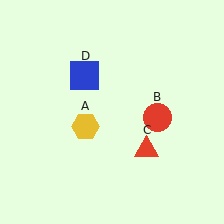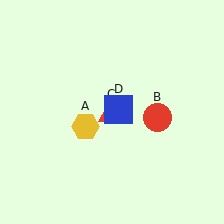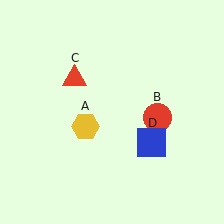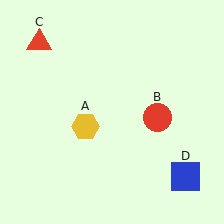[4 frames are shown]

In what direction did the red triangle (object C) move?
The red triangle (object C) moved up and to the left.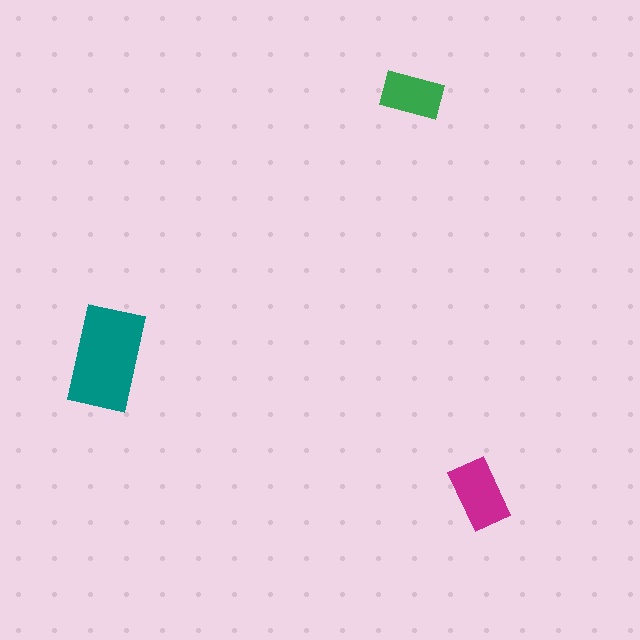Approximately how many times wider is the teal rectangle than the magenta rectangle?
About 1.5 times wider.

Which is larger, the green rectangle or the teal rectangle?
The teal one.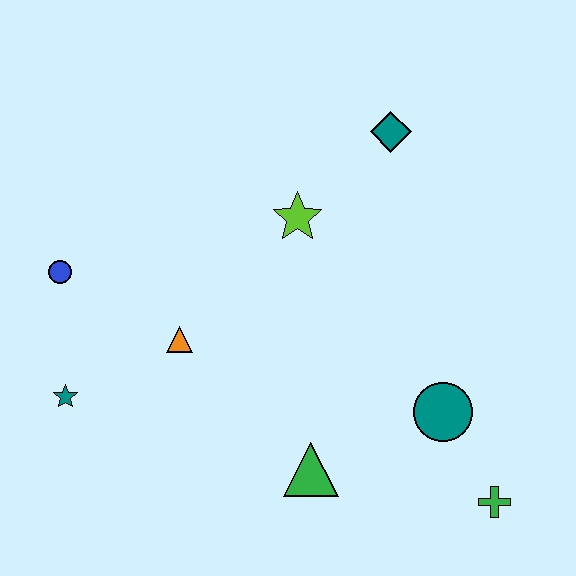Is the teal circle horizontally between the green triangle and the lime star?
No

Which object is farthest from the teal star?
The green cross is farthest from the teal star.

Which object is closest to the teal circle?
The green cross is closest to the teal circle.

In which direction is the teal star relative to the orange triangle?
The teal star is to the left of the orange triangle.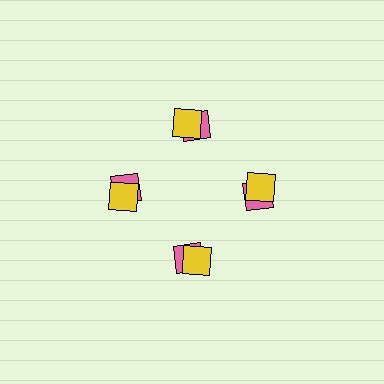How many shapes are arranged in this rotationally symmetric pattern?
There are 8 shapes, arranged in 4 groups of 2.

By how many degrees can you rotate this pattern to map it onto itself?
The pattern maps onto itself every 90 degrees of rotation.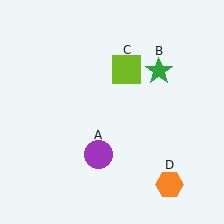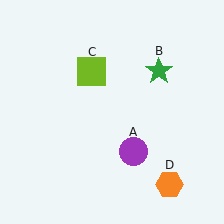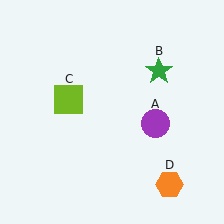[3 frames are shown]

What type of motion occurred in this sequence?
The purple circle (object A), lime square (object C) rotated counterclockwise around the center of the scene.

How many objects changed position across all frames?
2 objects changed position: purple circle (object A), lime square (object C).